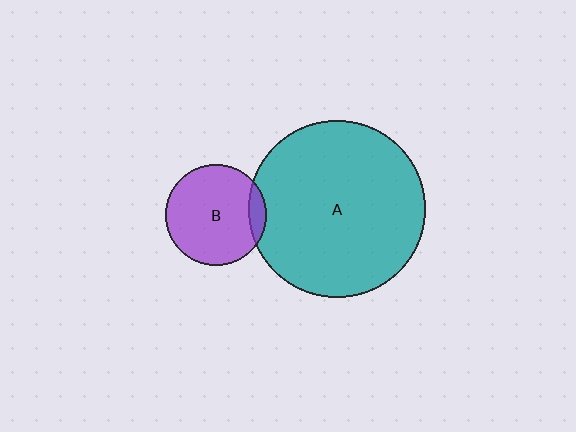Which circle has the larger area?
Circle A (teal).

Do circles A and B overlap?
Yes.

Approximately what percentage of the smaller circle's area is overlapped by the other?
Approximately 10%.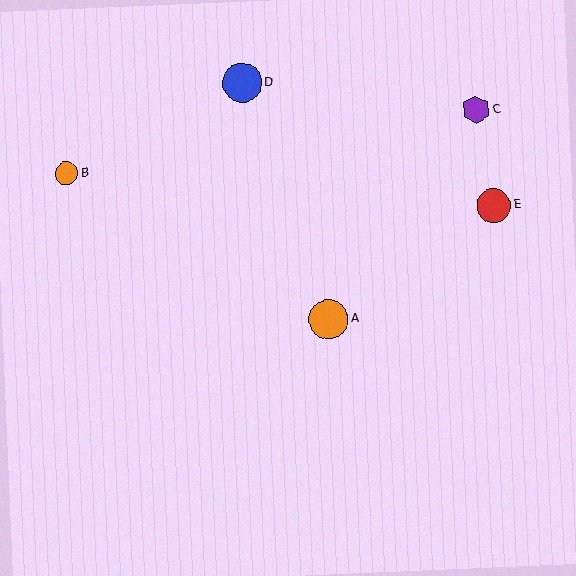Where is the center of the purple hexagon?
The center of the purple hexagon is at (476, 110).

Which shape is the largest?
The orange circle (labeled A) is the largest.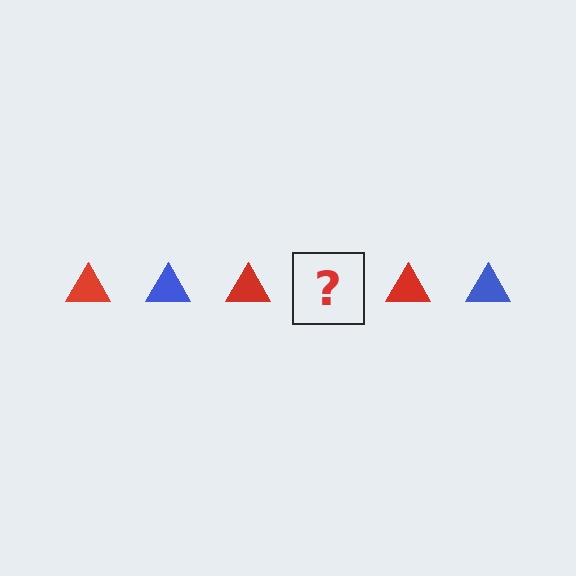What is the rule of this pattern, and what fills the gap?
The rule is that the pattern cycles through red, blue triangles. The gap should be filled with a blue triangle.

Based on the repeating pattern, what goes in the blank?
The blank should be a blue triangle.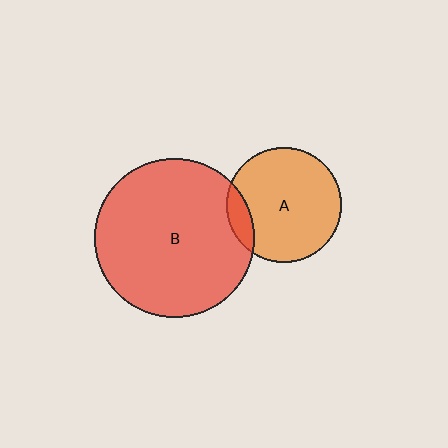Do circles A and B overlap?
Yes.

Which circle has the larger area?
Circle B (red).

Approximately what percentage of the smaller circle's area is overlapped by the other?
Approximately 10%.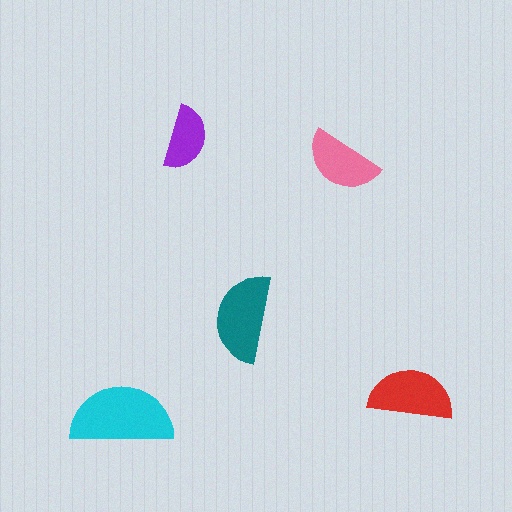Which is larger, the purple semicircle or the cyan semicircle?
The cyan one.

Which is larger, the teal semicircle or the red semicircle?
The teal one.